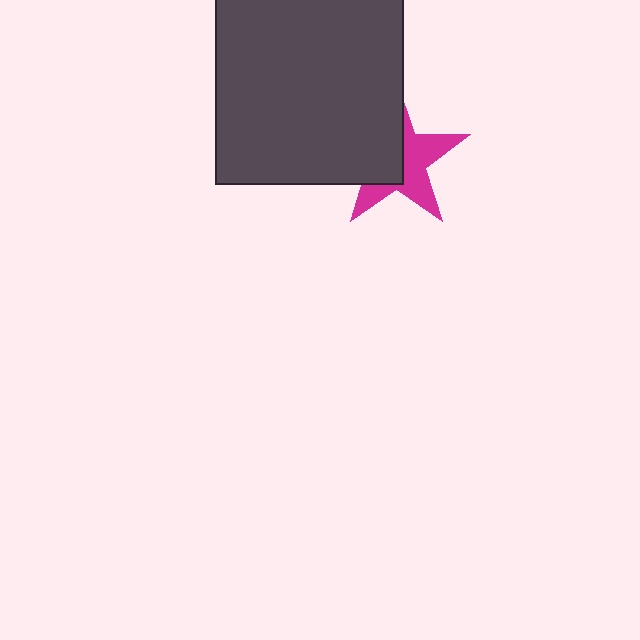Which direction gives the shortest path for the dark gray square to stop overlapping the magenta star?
Moving left gives the shortest separation.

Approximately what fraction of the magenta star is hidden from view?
Roughly 49% of the magenta star is hidden behind the dark gray square.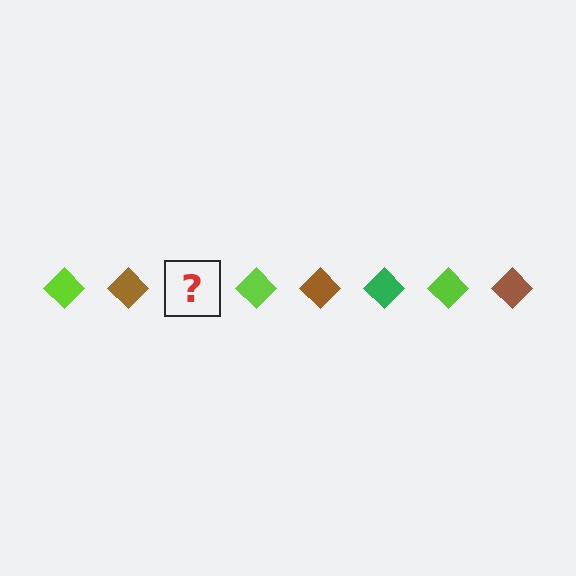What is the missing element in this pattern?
The missing element is a green diamond.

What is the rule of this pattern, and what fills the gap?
The rule is that the pattern cycles through lime, brown, green diamonds. The gap should be filled with a green diamond.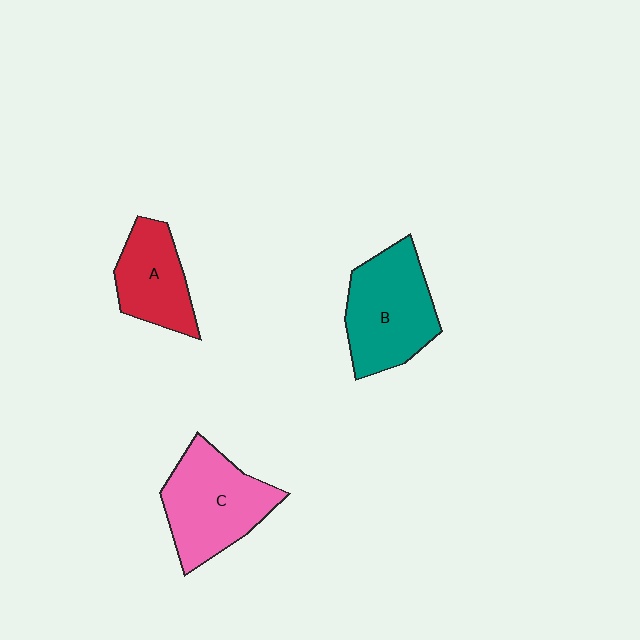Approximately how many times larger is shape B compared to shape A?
Approximately 1.4 times.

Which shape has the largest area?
Shape C (pink).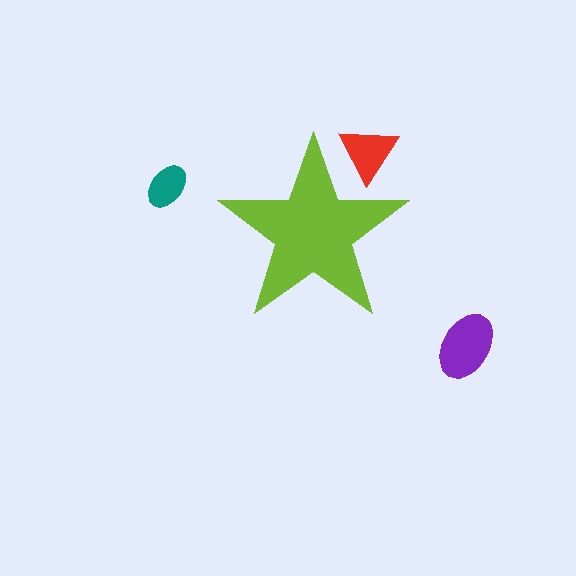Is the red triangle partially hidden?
Yes, the red triangle is partially hidden behind the lime star.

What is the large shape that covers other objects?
A lime star.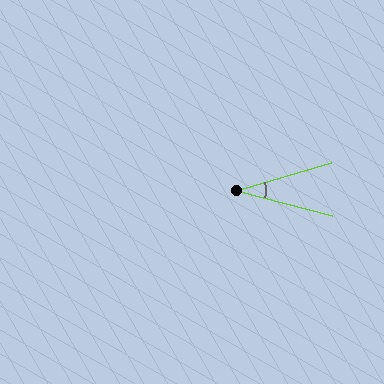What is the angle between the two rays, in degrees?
Approximately 31 degrees.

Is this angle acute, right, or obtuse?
It is acute.